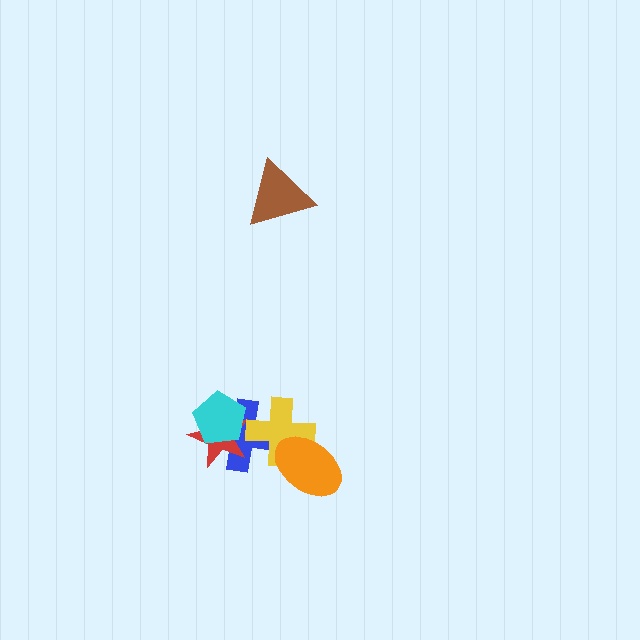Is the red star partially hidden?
Yes, it is partially covered by another shape.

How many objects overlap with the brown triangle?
0 objects overlap with the brown triangle.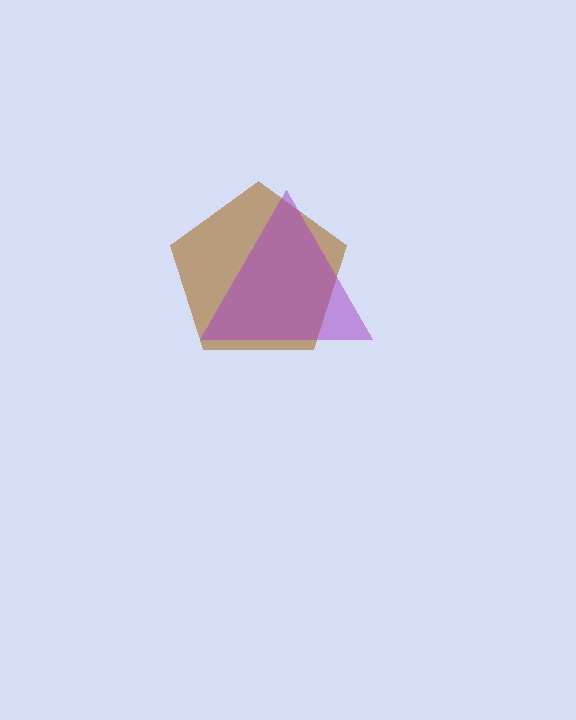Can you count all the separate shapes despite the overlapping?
Yes, there are 2 separate shapes.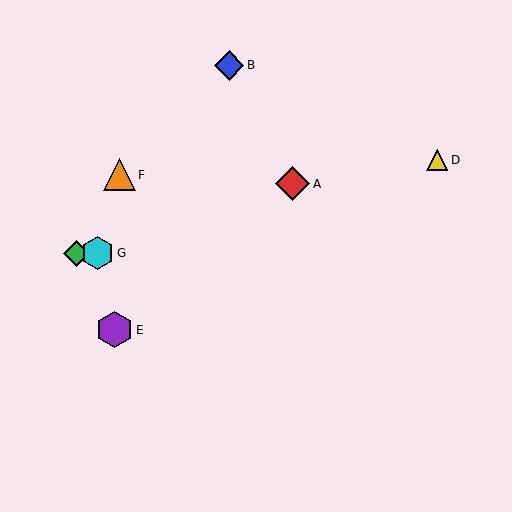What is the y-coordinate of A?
Object A is at y≈184.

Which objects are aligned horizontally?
Objects C, G are aligned horizontally.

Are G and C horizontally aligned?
Yes, both are at y≈253.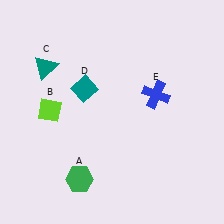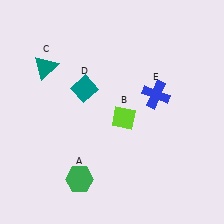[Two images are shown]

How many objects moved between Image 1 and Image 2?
1 object moved between the two images.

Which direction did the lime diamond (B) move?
The lime diamond (B) moved right.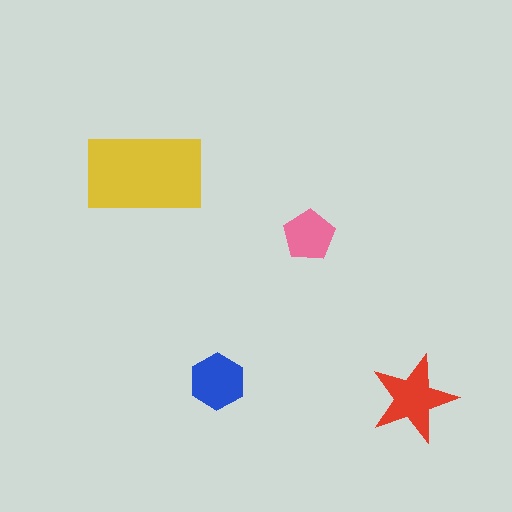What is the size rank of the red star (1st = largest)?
2nd.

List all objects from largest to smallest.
The yellow rectangle, the red star, the blue hexagon, the pink pentagon.